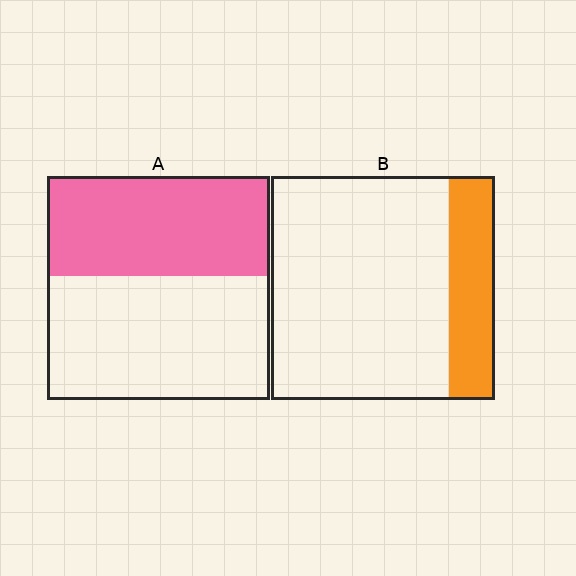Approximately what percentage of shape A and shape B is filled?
A is approximately 45% and B is approximately 20%.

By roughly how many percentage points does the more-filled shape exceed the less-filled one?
By roughly 25 percentage points (A over B).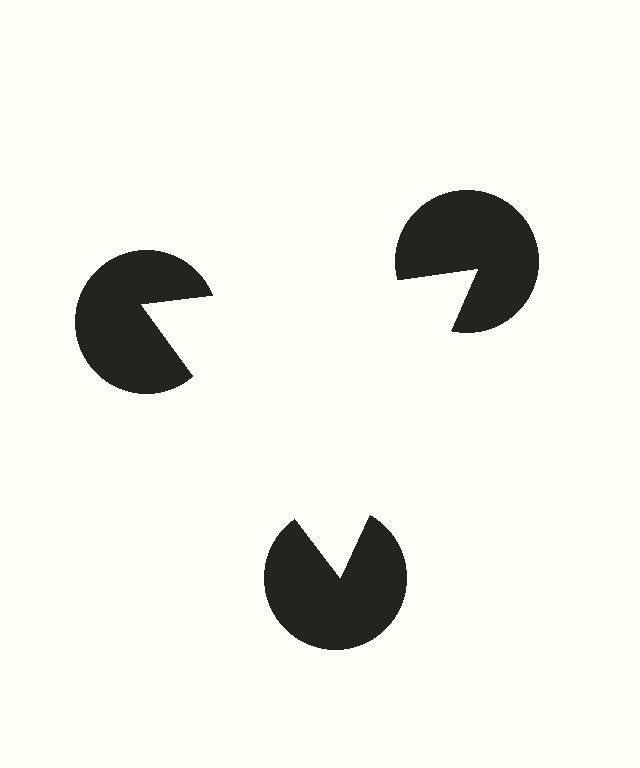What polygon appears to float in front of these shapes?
An illusory triangle — its edges are inferred from the aligned wedge cuts in the pac-man discs, not physically drawn.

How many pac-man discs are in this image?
There are 3 — one at each vertex of the illusory triangle.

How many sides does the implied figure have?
3 sides.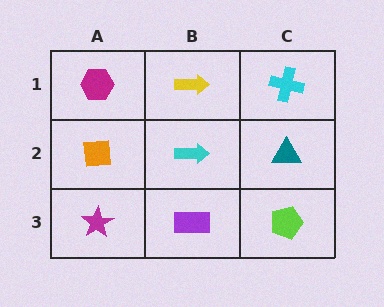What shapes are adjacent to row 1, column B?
A cyan arrow (row 2, column B), a magenta hexagon (row 1, column A), a cyan cross (row 1, column C).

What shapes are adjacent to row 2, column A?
A magenta hexagon (row 1, column A), a magenta star (row 3, column A), a cyan arrow (row 2, column B).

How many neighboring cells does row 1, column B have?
3.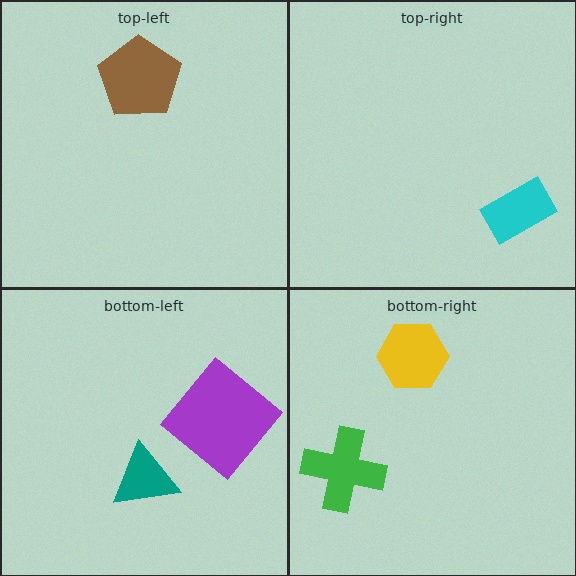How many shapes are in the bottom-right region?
2.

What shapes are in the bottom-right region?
The green cross, the yellow hexagon.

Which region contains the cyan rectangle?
The top-right region.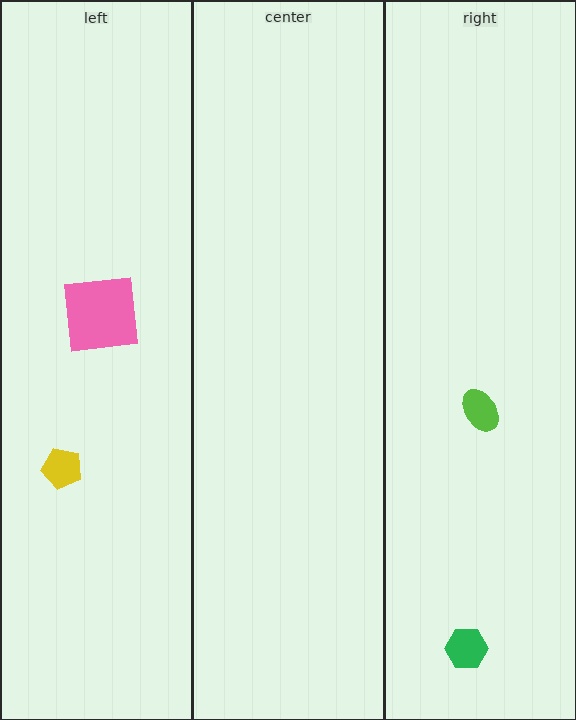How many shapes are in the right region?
2.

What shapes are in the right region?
The lime ellipse, the green hexagon.